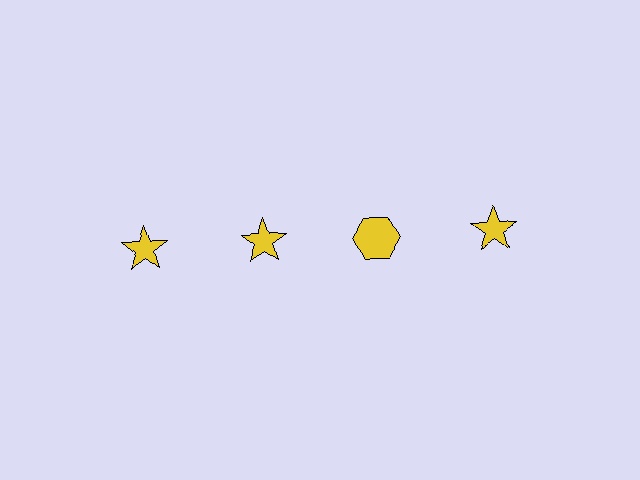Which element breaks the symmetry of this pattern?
The yellow hexagon in the top row, center column breaks the symmetry. All other shapes are yellow stars.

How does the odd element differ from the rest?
It has a different shape: hexagon instead of star.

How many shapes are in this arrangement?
There are 4 shapes arranged in a grid pattern.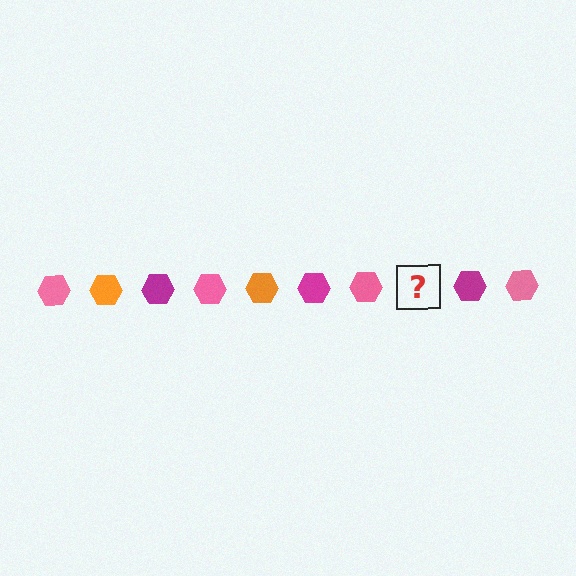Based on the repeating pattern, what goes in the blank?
The blank should be an orange hexagon.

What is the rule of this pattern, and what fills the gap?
The rule is that the pattern cycles through pink, orange, magenta hexagons. The gap should be filled with an orange hexagon.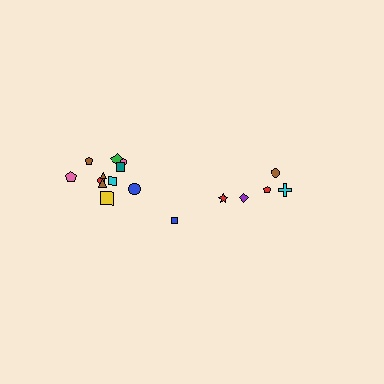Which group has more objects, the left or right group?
The left group.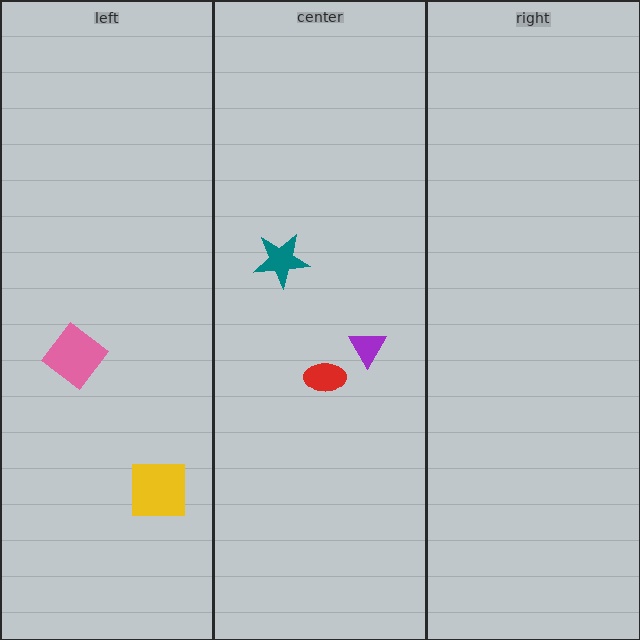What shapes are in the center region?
The purple triangle, the red ellipse, the teal star.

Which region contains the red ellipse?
The center region.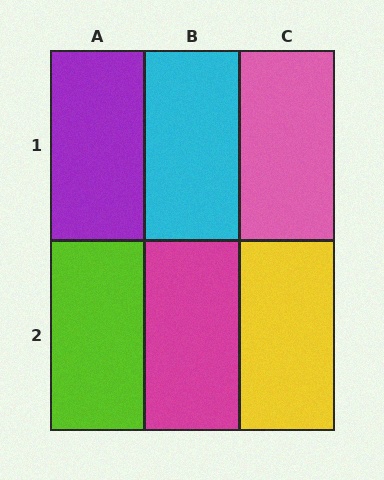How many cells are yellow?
1 cell is yellow.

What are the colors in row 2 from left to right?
Lime, magenta, yellow.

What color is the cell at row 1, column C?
Pink.